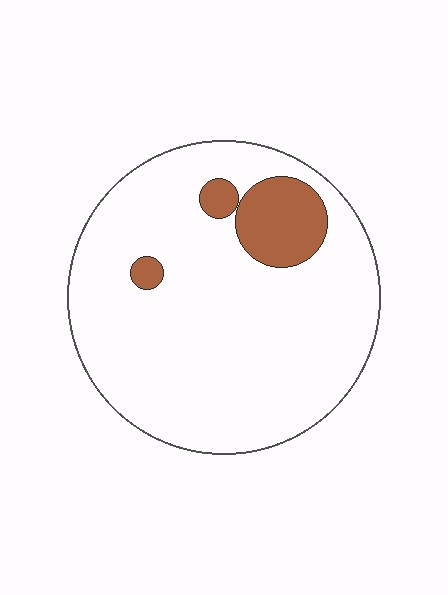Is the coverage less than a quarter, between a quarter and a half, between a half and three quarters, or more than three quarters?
Less than a quarter.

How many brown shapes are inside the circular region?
3.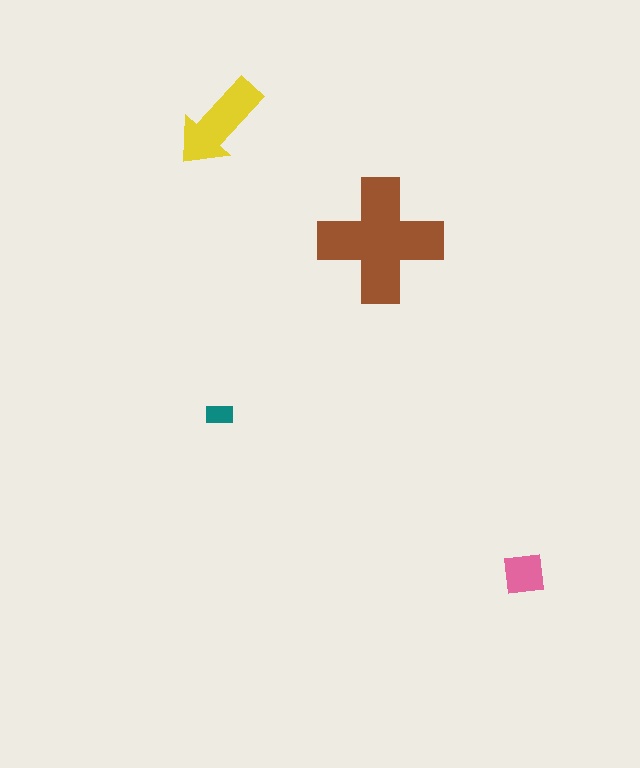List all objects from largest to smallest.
The brown cross, the yellow arrow, the pink square, the teal rectangle.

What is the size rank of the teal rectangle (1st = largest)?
4th.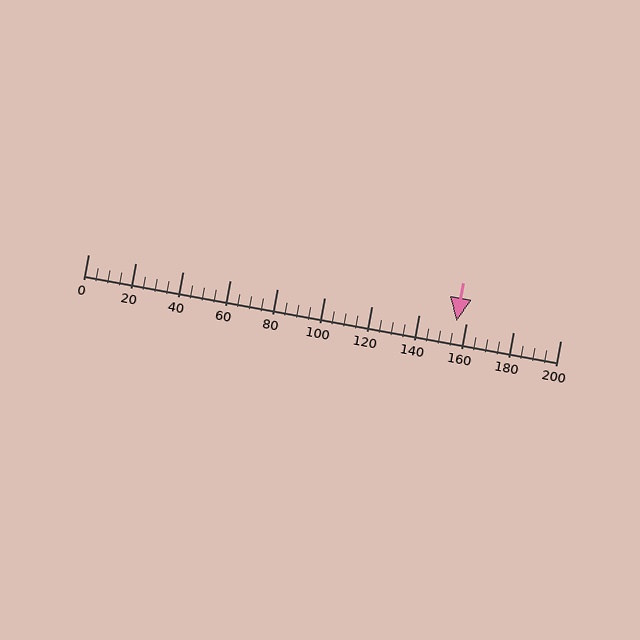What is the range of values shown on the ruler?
The ruler shows values from 0 to 200.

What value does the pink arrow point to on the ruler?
The pink arrow points to approximately 156.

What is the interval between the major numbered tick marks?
The major tick marks are spaced 20 units apart.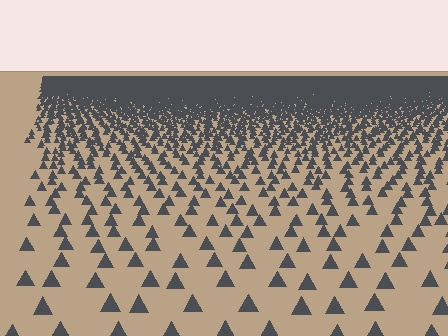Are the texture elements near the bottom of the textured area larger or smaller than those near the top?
Larger. Near the bottom, elements are closer to the viewer and appear at a bigger on-screen size.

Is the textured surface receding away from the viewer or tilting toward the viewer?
The surface is receding away from the viewer. Texture elements get smaller and denser toward the top.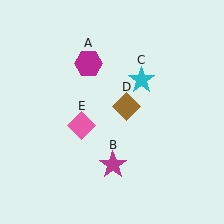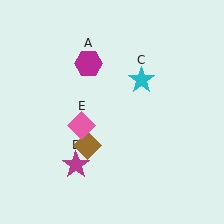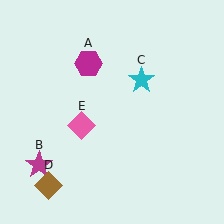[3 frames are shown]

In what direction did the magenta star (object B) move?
The magenta star (object B) moved left.